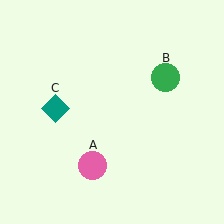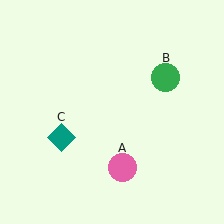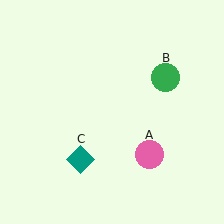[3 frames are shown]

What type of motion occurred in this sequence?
The pink circle (object A), teal diamond (object C) rotated counterclockwise around the center of the scene.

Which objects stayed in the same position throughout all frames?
Green circle (object B) remained stationary.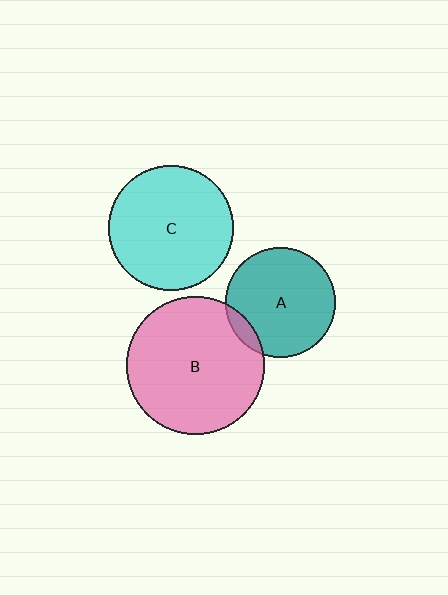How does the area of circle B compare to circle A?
Approximately 1.6 times.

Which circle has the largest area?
Circle B (pink).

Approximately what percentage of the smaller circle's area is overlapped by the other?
Approximately 10%.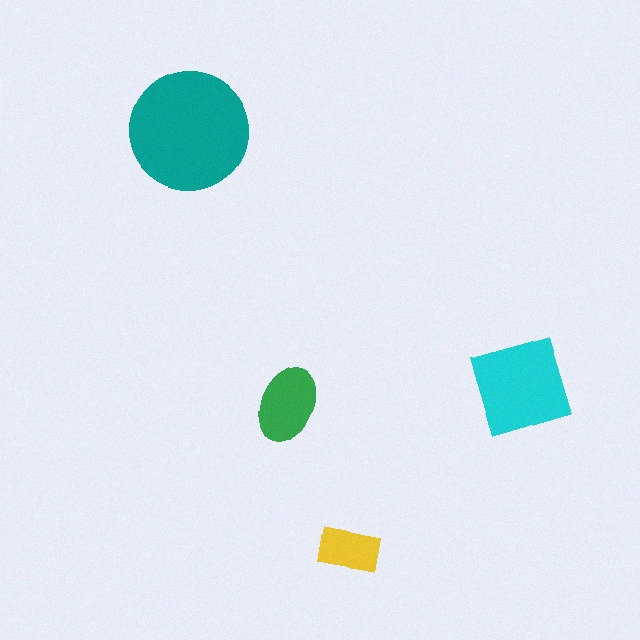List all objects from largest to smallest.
The teal circle, the cyan square, the green ellipse, the yellow rectangle.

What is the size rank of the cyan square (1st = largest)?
2nd.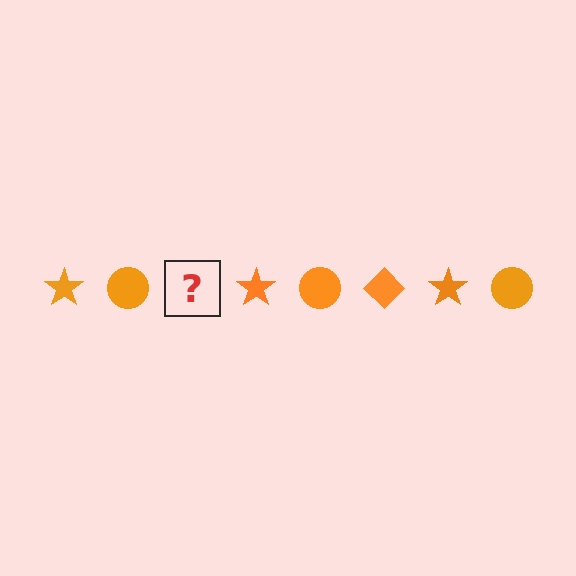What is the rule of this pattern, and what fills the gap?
The rule is that the pattern cycles through star, circle, diamond shapes in orange. The gap should be filled with an orange diamond.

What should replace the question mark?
The question mark should be replaced with an orange diamond.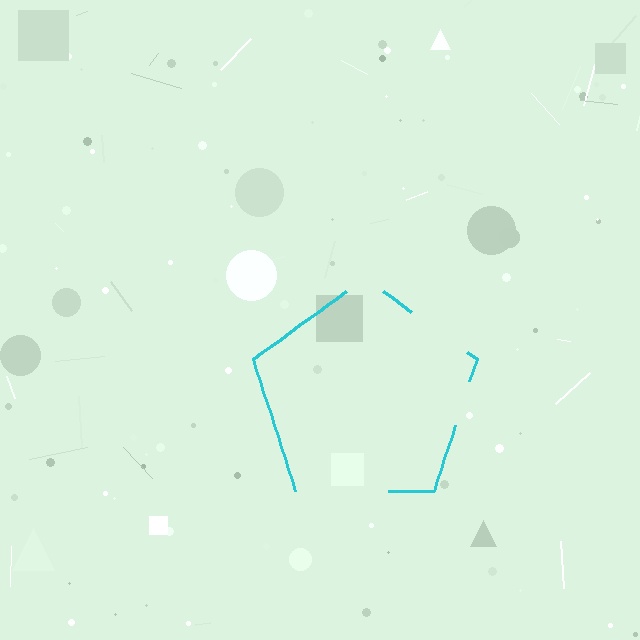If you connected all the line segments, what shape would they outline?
They would outline a pentagon.